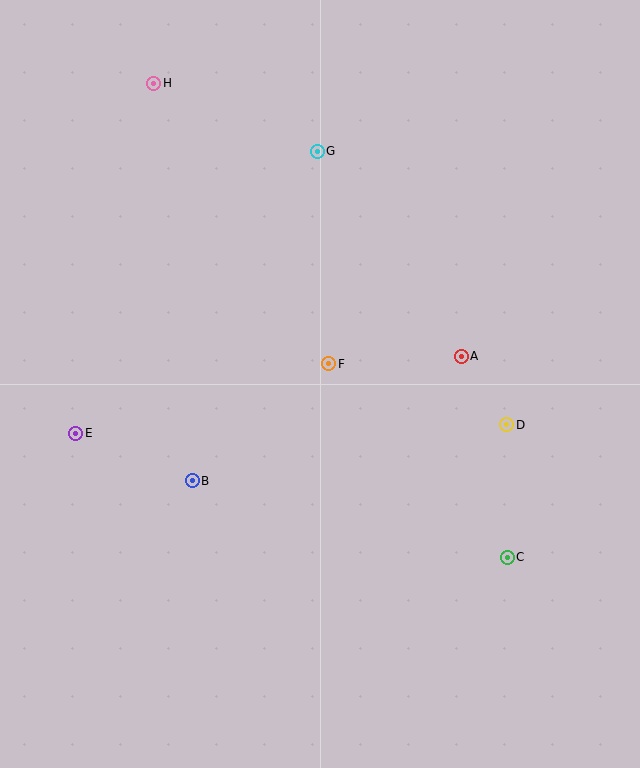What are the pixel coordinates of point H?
Point H is at (154, 83).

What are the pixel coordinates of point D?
Point D is at (507, 425).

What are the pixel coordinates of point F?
Point F is at (329, 364).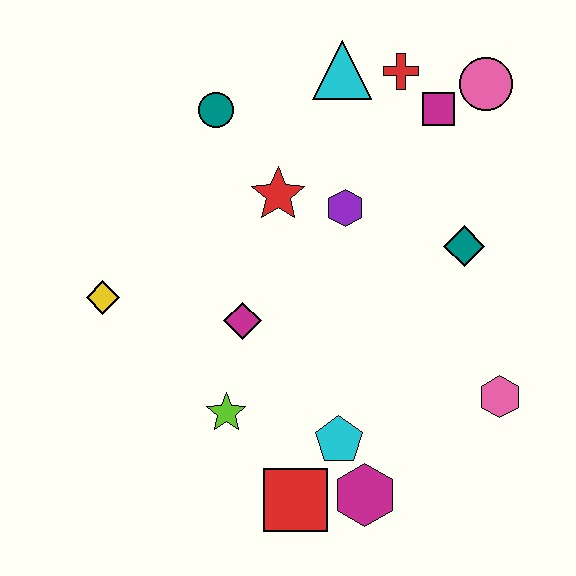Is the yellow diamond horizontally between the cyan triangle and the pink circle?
No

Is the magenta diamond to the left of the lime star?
No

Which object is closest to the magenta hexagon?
The cyan pentagon is closest to the magenta hexagon.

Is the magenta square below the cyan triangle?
Yes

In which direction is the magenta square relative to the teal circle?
The magenta square is to the right of the teal circle.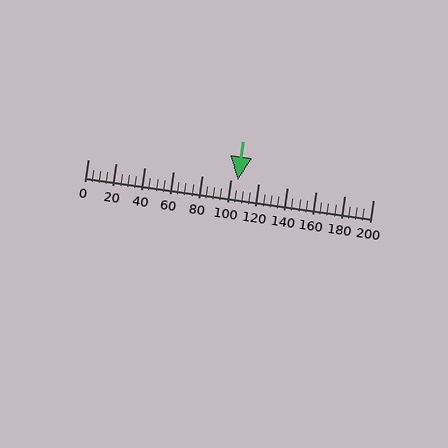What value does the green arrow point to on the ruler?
The green arrow points to approximately 105.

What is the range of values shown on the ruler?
The ruler shows values from 0 to 200.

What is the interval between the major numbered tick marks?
The major tick marks are spaced 20 units apart.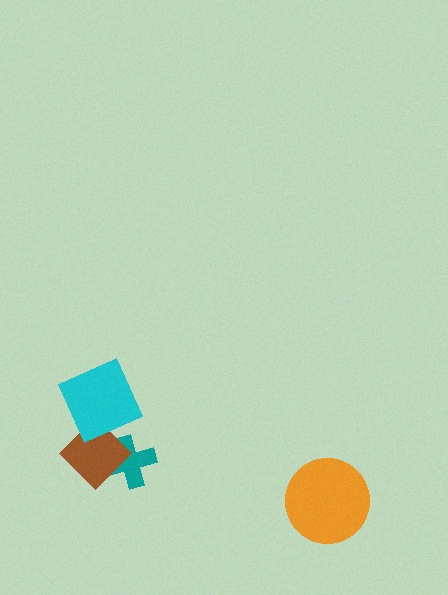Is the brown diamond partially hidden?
Yes, it is partially covered by another shape.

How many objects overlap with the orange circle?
0 objects overlap with the orange circle.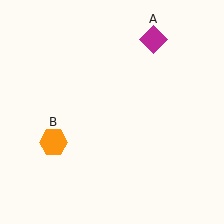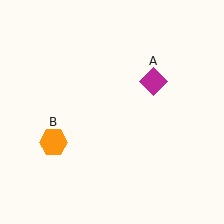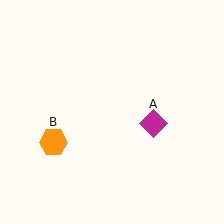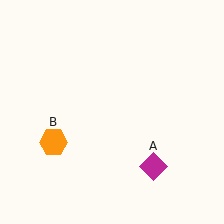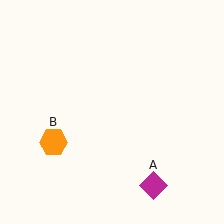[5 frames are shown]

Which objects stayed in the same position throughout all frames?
Orange hexagon (object B) remained stationary.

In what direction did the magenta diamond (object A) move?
The magenta diamond (object A) moved down.